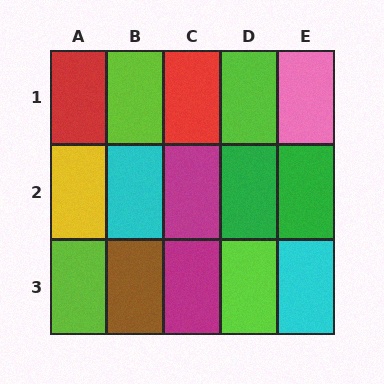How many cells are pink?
1 cell is pink.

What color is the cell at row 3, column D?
Lime.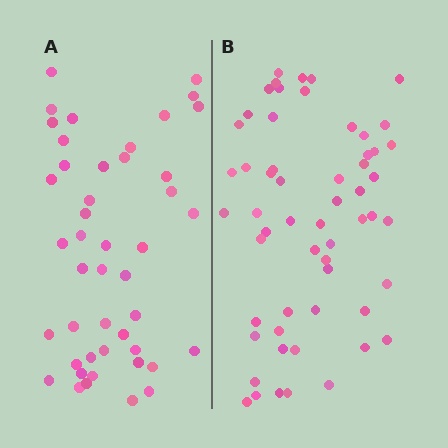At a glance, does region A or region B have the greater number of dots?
Region B (the right region) has more dots.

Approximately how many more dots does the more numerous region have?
Region B has roughly 12 or so more dots than region A.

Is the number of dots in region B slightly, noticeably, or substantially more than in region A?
Region B has noticeably more, but not dramatically so. The ratio is roughly 1.3 to 1.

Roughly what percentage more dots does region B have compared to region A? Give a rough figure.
About 25% more.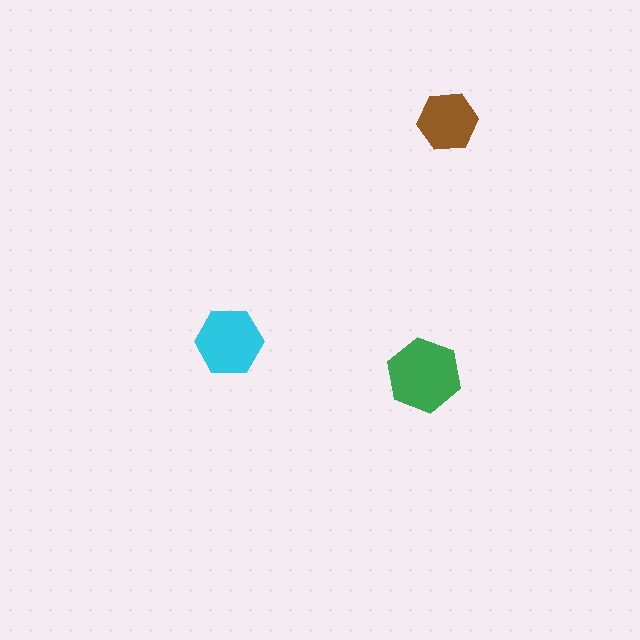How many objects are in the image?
There are 3 objects in the image.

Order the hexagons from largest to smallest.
the green one, the cyan one, the brown one.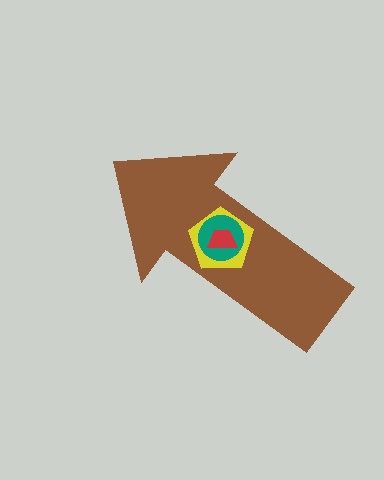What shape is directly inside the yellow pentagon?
The teal circle.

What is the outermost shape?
The brown arrow.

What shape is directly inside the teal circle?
The red trapezoid.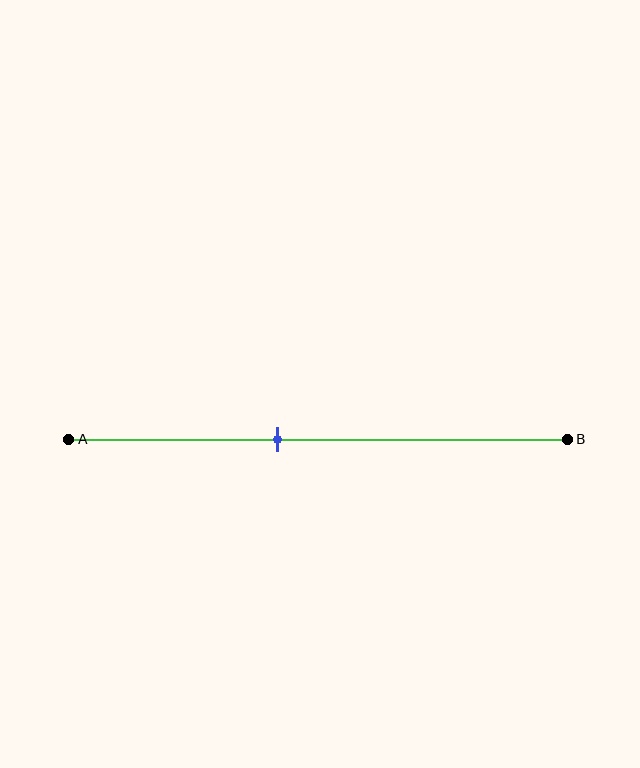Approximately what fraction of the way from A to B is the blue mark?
The blue mark is approximately 40% of the way from A to B.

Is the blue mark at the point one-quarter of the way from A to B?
No, the mark is at about 40% from A, not at the 25% one-quarter point.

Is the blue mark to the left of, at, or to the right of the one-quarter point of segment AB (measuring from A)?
The blue mark is to the right of the one-quarter point of segment AB.